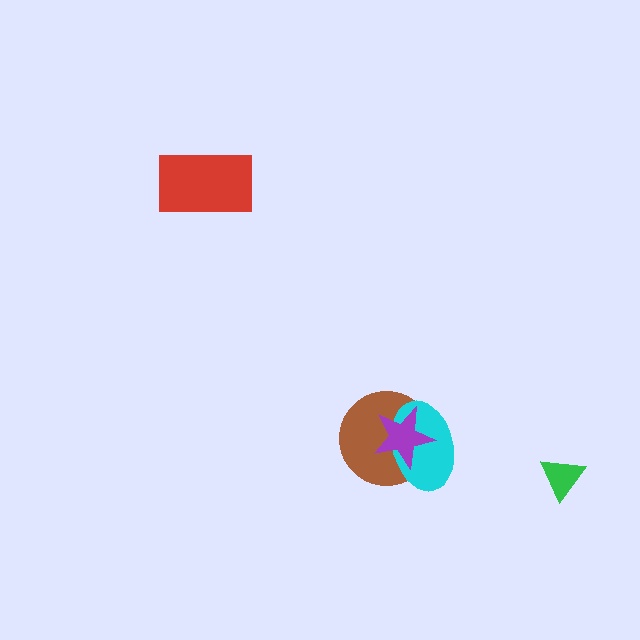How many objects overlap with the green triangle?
0 objects overlap with the green triangle.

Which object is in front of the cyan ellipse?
The purple star is in front of the cyan ellipse.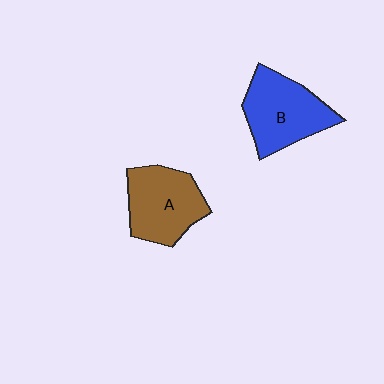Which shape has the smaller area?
Shape A (brown).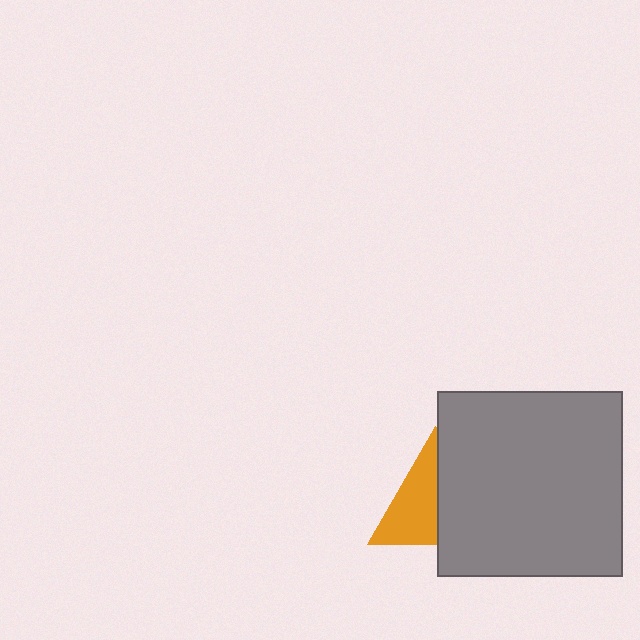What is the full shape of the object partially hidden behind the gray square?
The partially hidden object is an orange triangle.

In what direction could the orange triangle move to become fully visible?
The orange triangle could move left. That would shift it out from behind the gray square entirely.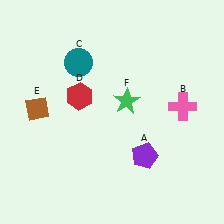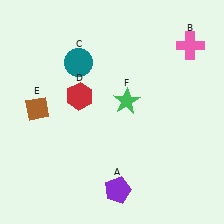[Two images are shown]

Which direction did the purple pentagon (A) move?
The purple pentagon (A) moved down.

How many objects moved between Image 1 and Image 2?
2 objects moved between the two images.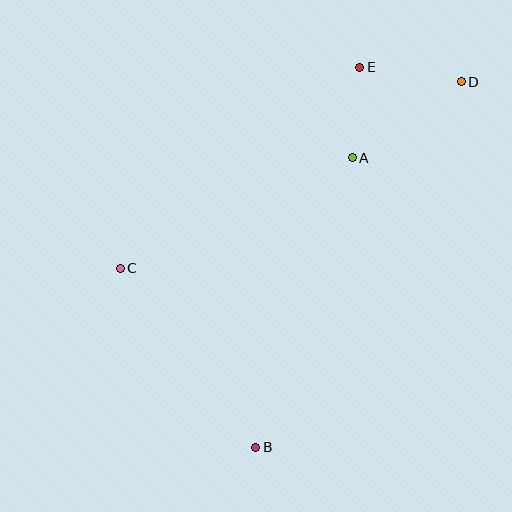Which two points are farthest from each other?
Points B and D are farthest from each other.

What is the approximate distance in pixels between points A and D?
The distance between A and D is approximately 133 pixels.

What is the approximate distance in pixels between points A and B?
The distance between A and B is approximately 305 pixels.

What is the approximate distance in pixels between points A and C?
The distance between A and C is approximately 257 pixels.